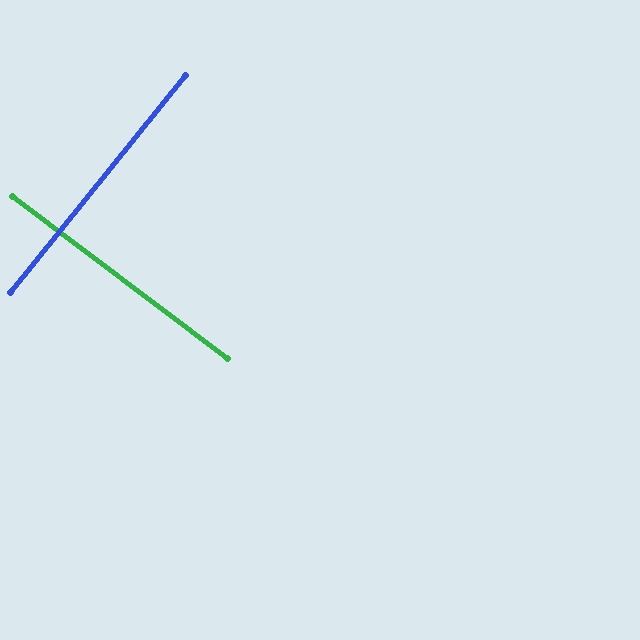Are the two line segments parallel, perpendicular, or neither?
Perpendicular — they meet at approximately 88°.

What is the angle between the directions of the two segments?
Approximately 88 degrees.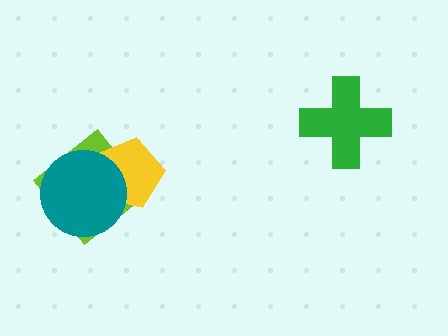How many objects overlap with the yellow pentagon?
2 objects overlap with the yellow pentagon.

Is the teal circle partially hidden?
No, no other shape covers it.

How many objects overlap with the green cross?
0 objects overlap with the green cross.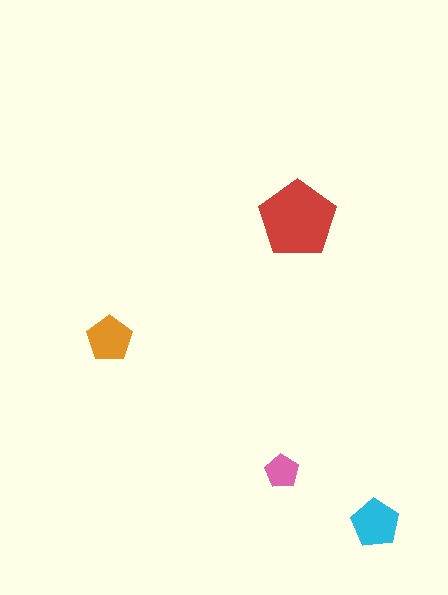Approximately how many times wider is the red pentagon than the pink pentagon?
About 2.5 times wider.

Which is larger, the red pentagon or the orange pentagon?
The red one.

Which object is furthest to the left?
The orange pentagon is leftmost.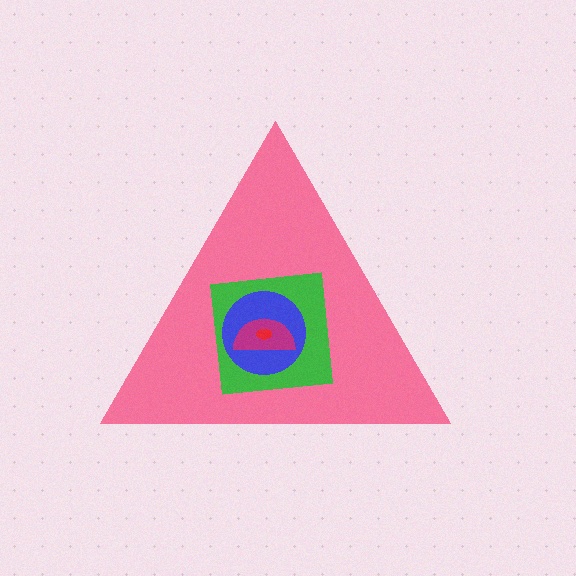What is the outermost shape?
The pink triangle.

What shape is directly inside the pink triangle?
The green square.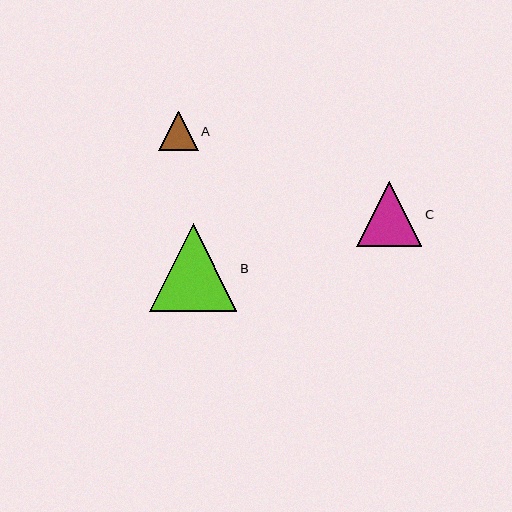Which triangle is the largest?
Triangle B is the largest with a size of approximately 87 pixels.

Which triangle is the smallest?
Triangle A is the smallest with a size of approximately 39 pixels.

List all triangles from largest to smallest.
From largest to smallest: B, C, A.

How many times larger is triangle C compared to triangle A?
Triangle C is approximately 1.6 times the size of triangle A.